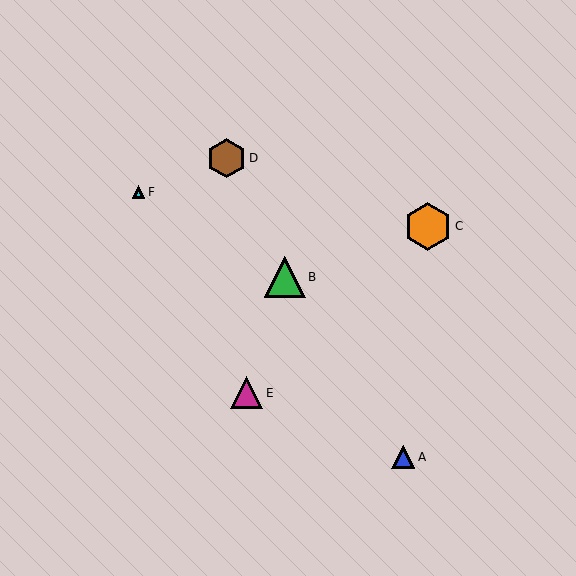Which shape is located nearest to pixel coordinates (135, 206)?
The cyan triangle (labeled F) at (138, 192) is nearest to that location.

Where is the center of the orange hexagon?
The center of the orange hexagon is at (428, 226).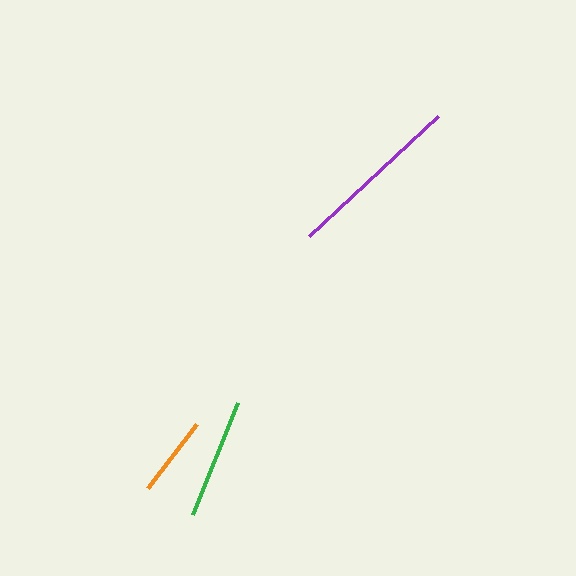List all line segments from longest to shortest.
From longest to shortest: purple, green, orange.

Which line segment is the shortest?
The orange line is the shortest at approximately 80 pixels.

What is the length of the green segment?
The green segment is approximately 120 pixels long.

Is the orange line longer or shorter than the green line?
The green line is longer than the orange line.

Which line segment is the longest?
The purple line is the longest at approximately 176 pixels.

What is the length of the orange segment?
The orange segment is approximately 80 pixels long.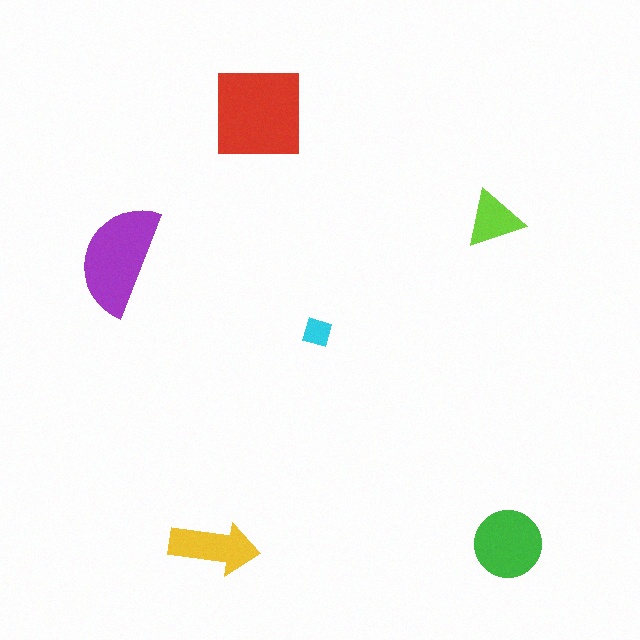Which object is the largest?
The red square.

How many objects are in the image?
There are 6 objects in the image.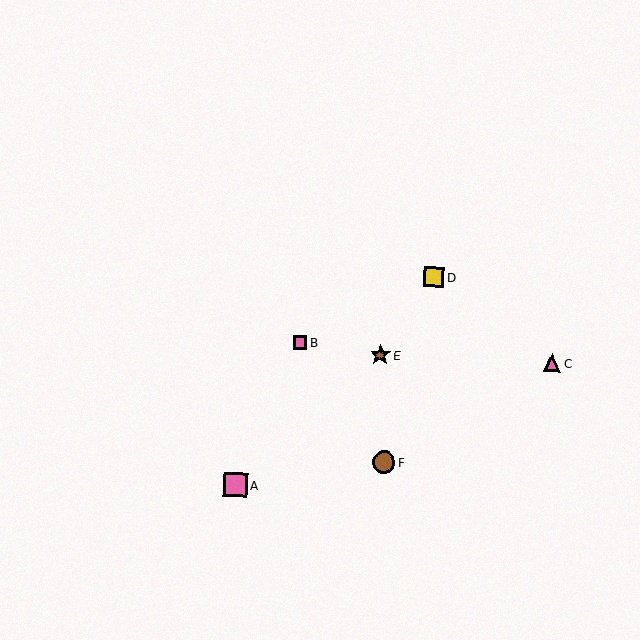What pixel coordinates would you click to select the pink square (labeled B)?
Click at (300, 342) to select the pink square B.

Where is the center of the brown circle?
The center of the brown circle is at (384, 462).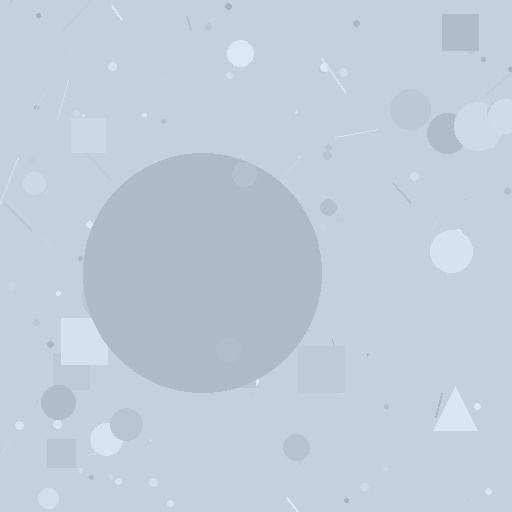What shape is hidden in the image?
A circle is hidden in the image.